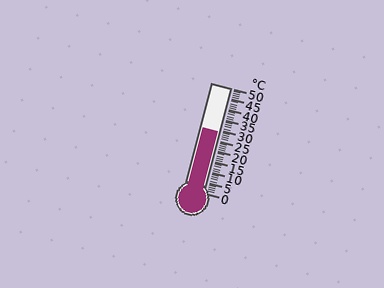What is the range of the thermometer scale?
The thermometer scale ranges from 0°C to 50°C.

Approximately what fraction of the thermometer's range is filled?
The thermometer is filled to approximately 60% of its range.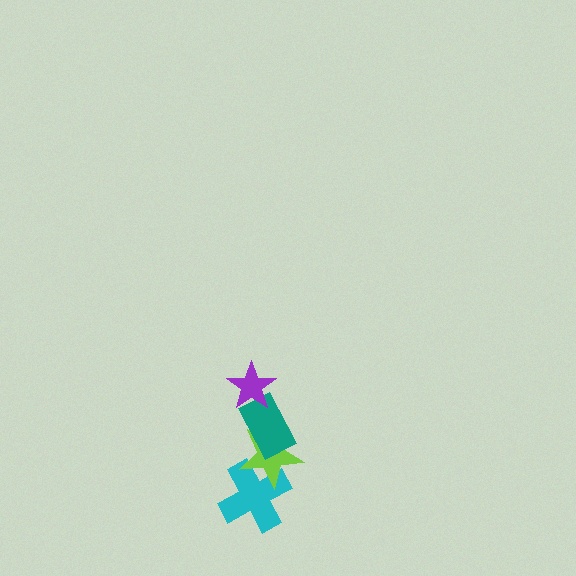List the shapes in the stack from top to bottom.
From top to bottom: the purple star, the teal rectangle, the lime star, the cyan cross.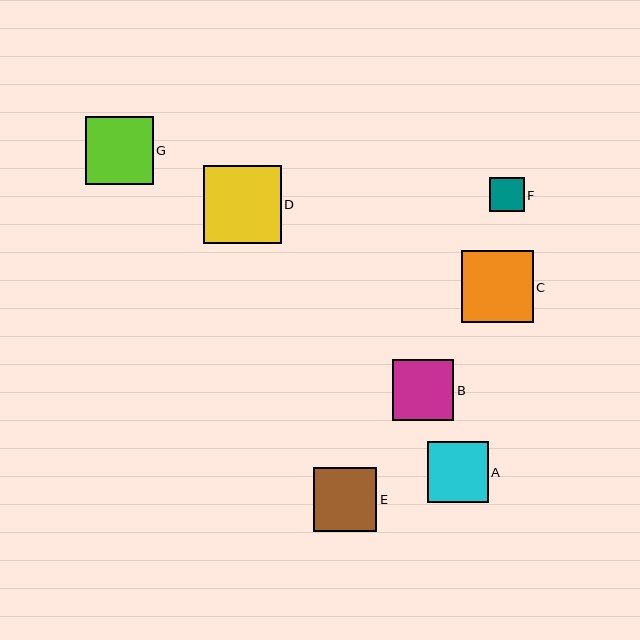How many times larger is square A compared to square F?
Square A is approximately 1.8 times the size of square F.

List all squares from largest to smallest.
From largest to smallest: D, C, G, E, B, A, F.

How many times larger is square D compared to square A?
Square D is approximately 1.3 times the size of square A.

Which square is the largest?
Square D is the largest with a size of approximately 78 pixels.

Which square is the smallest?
Square F is the smallest with a size of approximately 34 pixels.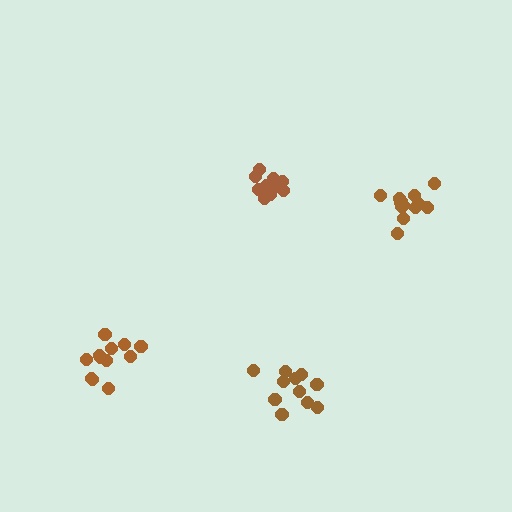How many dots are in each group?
Group 1: 13 dots, Group 2: 12 dots, Group 3: 11 dots, Group 4: 10 dots (46 total).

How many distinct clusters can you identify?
There are 4 distinct clusters.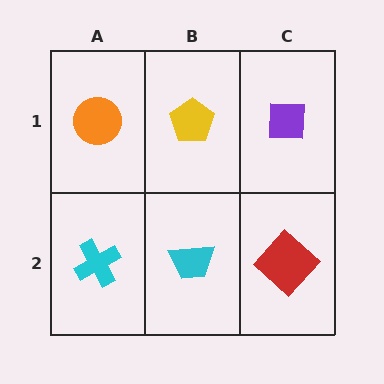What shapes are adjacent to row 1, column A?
A cyan cross (row 2, column A), a yellow pentagon (row 1, column B).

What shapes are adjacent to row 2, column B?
A yellow pentagon (row 1, column B), a cyan cross (row 2, column A), a red diamond (row 2, column C).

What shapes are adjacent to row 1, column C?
A red diamond (row 2, column C), a yellow pentagon (row 1, column B).